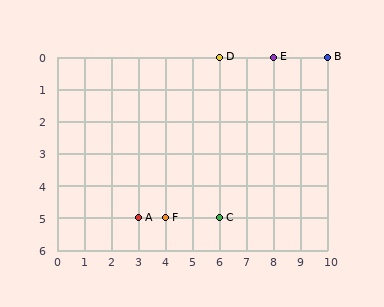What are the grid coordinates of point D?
Point D is at grid coordinates (6, 0).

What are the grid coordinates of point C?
Point C is at grid coordinates (6, 5).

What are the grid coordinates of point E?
Point E is at grid coordinates (8, 0).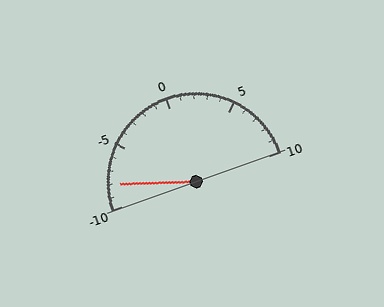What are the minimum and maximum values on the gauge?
The gauge ranges from -10 to 10.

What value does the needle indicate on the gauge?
The needle indicates approximately -8.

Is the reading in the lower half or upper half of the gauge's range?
The reading is in the lower half of the range (-10 to 10).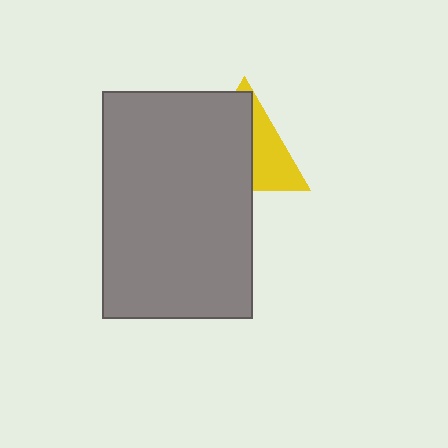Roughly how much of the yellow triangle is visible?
A small part of it is visible (roughly 39%).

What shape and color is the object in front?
The object in front is a gray rectangle.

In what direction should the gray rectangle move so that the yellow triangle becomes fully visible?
The gray rectangle should move left. That is the shortest direction to clear the overlap and leave the yellow triangle fully visible.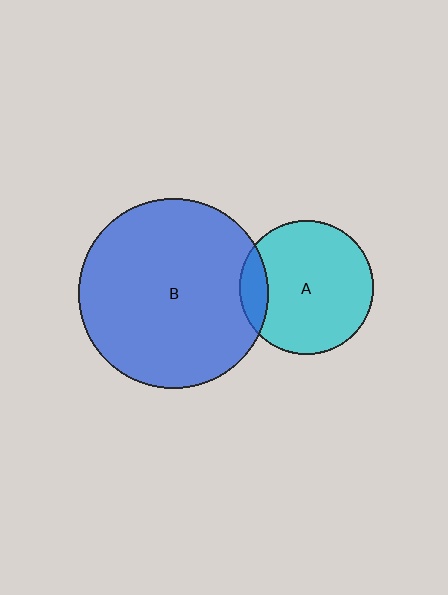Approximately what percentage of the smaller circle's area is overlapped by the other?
Approximately 15%.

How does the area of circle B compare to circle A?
Approximately 2.0 times.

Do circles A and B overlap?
Yes.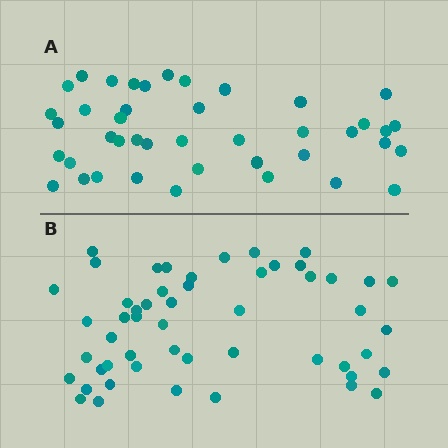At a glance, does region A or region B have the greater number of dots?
Region B (the bottom region) has more dots.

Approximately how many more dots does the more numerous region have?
Region B has roughly 10 or so more dots than region A.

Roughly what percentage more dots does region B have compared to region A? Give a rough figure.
About 25% more.